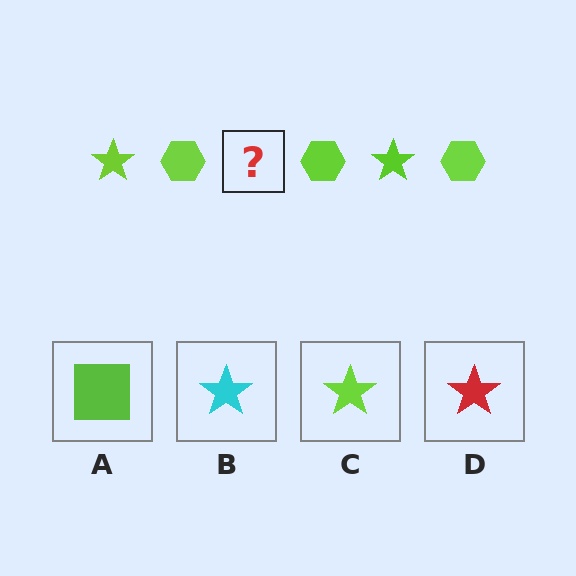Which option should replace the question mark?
Option C.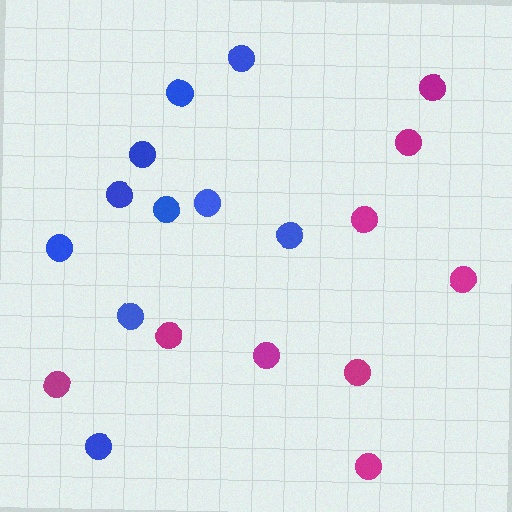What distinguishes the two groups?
There are 2 groups: one group of magenta circles (9) and one group of blue circles (10).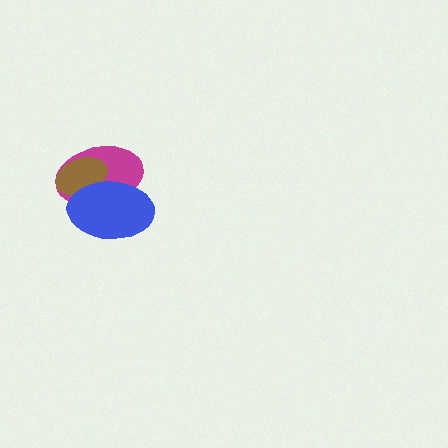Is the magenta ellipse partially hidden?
Yes, it is partially covered by another shape.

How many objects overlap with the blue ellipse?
2 objects overlap with the blue ellipse.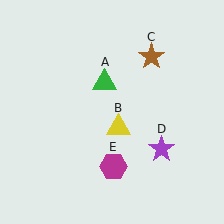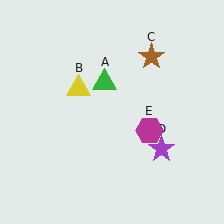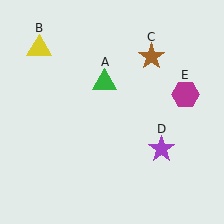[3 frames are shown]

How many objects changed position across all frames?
2 objects changed position: yellow triangle (object B), magenta hexagon (object E).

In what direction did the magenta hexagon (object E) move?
The magenta hexagon (object E) moved up and to the right.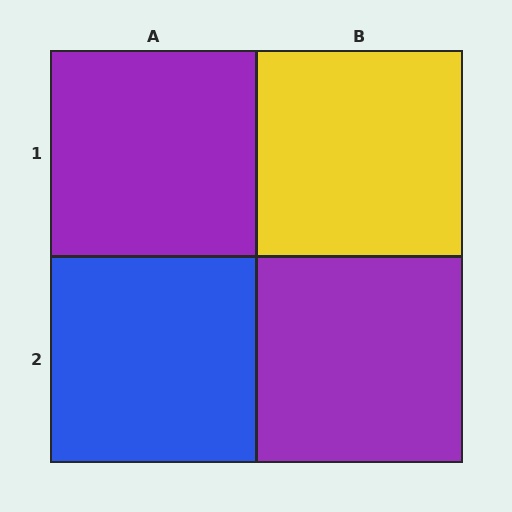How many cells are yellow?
1 cell is yellow.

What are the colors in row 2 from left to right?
Blue, purple.